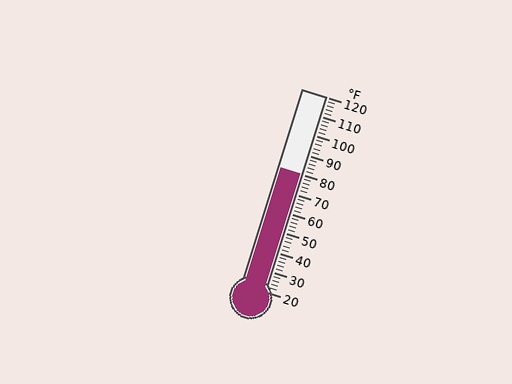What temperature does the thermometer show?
The thermometer shows approximately 80°F.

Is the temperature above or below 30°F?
The temperature is above 30°F.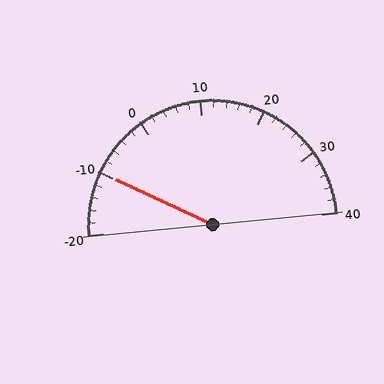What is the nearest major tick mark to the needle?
The nearest major tick mark is -10.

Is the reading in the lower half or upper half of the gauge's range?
The reading is in the lower half of the range (-20 to 40).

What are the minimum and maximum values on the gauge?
The gauge ranges from -20 to 40.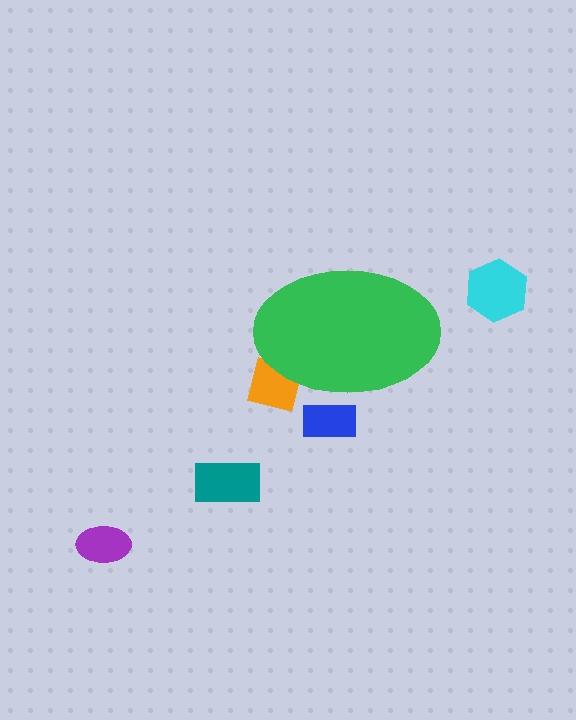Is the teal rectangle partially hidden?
No, the teal rectangle is fully visible.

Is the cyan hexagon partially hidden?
No, the cyan hexagon is fully visible.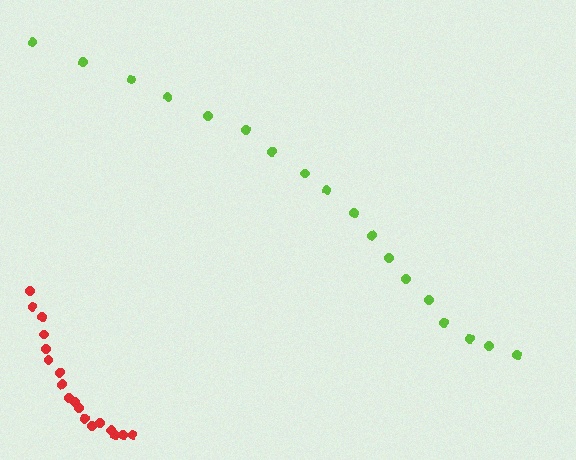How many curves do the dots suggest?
There are 2 distinct paths.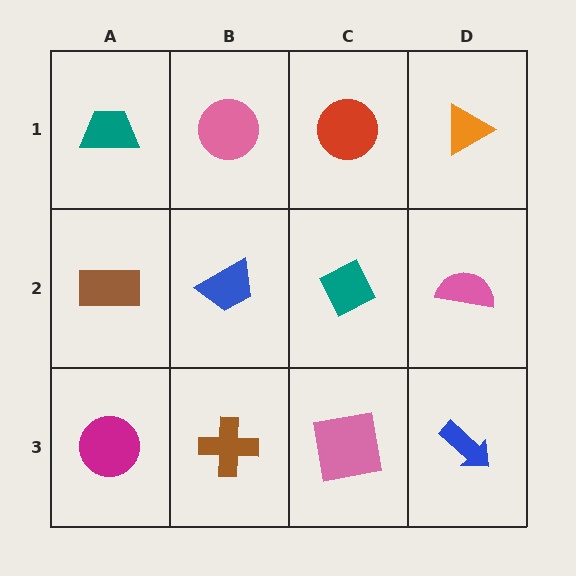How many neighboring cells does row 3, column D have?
2.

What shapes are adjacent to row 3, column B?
A blue trapezoid (row 2, column B), a magenta circle (row 3, column A), a pink square (row 3, column C).